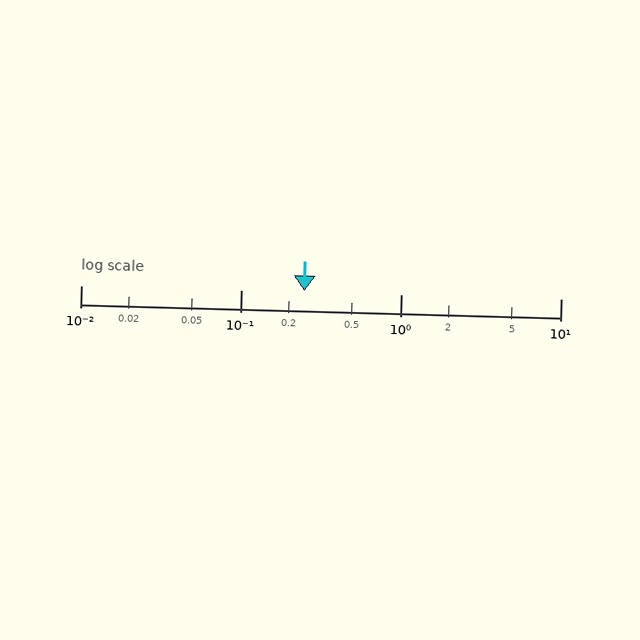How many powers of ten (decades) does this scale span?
The scale spans 3 decades, from 0.01 to 10.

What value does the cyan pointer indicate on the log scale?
The pointer indicates approximately 0.25.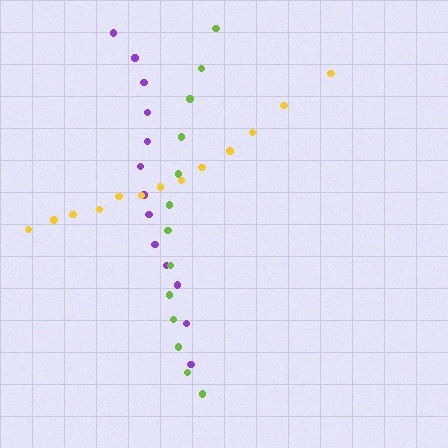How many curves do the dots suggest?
There are 3 distinct paths.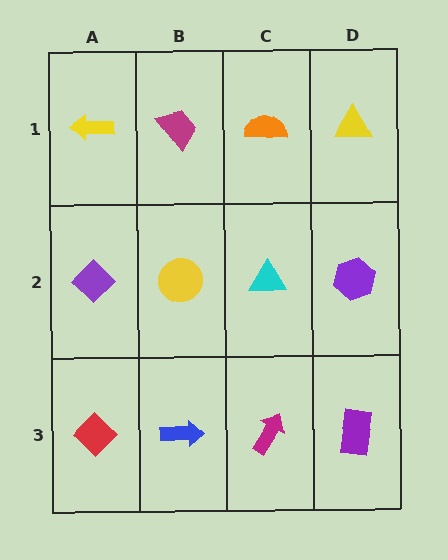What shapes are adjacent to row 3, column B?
A yellow circle (row 2, column B), a red diamond (row 3, column A), a magenta arrow (row 3, column C).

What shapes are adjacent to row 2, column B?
A magenta trapezoid (row 1, column B), a blue arrow (row 3, column B), a purple diamond (row 2, column A), a cyan triangle (row 2, column C).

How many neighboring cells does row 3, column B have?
3.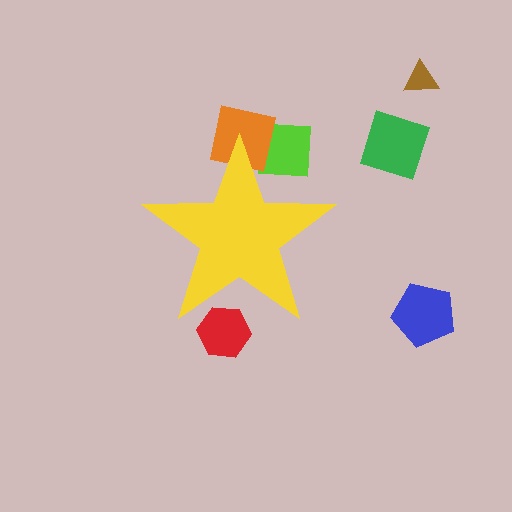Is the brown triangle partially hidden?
No, the brown triangle is fully visible.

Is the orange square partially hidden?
Yes, the orange square is partially hidden behind the yellow star.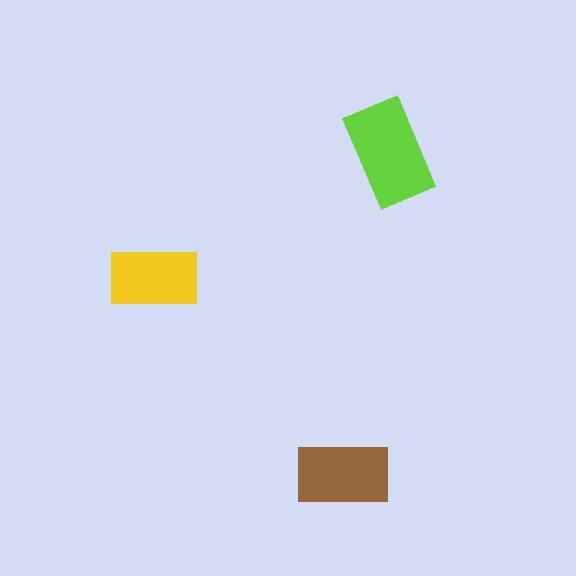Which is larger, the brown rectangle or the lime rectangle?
The lime one.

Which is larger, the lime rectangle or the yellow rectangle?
The lime one.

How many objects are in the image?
There are 3 objects in the image.